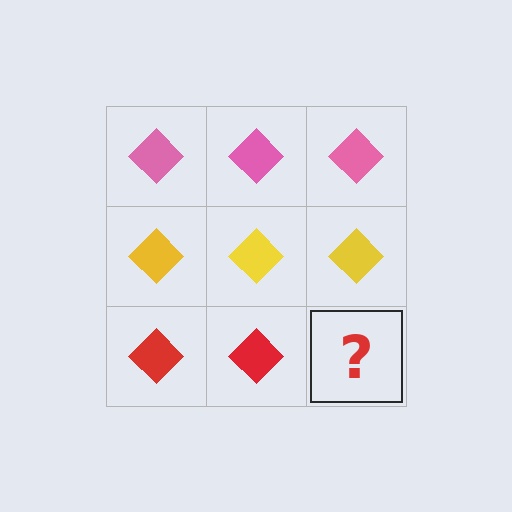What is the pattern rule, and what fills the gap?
The rule is that each row has a consistent color. The gap should be filled with a red diamond.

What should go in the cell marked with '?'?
The missing cell should contain a red diamond.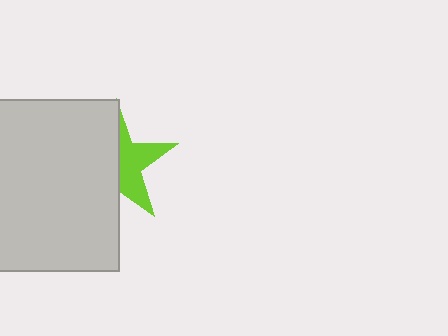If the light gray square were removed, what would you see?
You would see the complete lime star.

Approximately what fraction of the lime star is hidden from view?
Roughly 56% of the lime star is hidden behind the light gray square.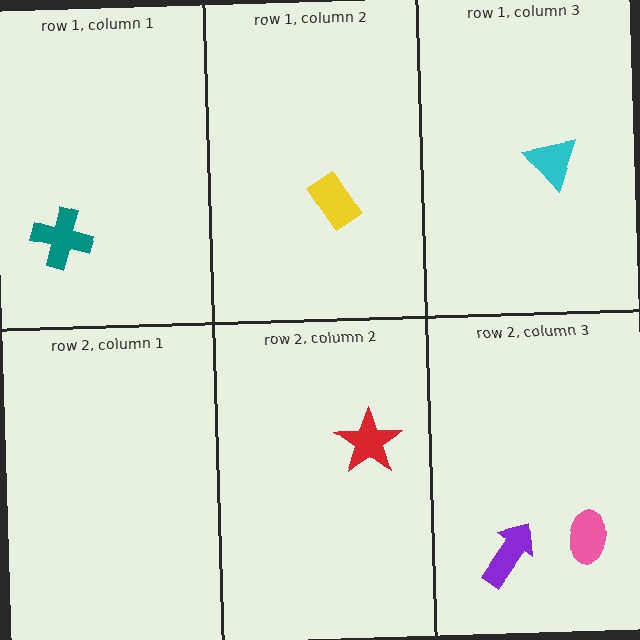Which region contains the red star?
The row 2, column 2 region.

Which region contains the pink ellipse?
The row 2, column 3 region.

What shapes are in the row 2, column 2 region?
The red star.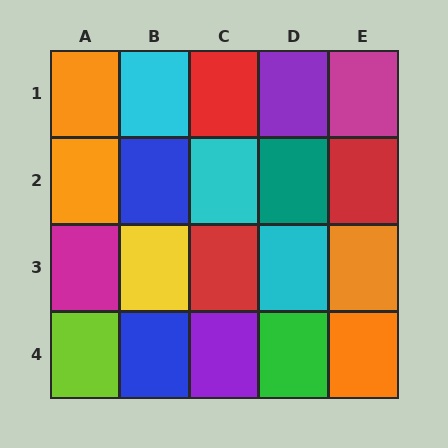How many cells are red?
3 cells are red.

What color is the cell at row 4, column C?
Purple.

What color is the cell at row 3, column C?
Red.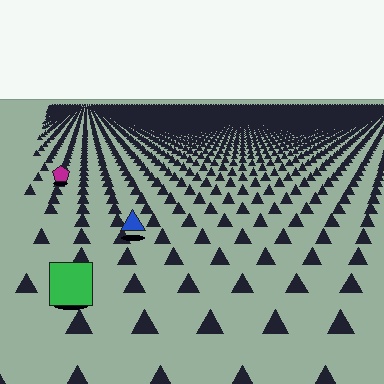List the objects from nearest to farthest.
From nearest to farthest: the green square, the blue triangle, the magenta pentagon.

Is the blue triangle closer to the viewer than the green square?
No. The green square is closer — you can tell from the texture gradient: the ground texture is coarser near it.